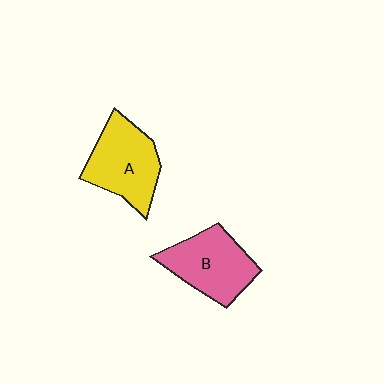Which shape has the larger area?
Shape A (yellow).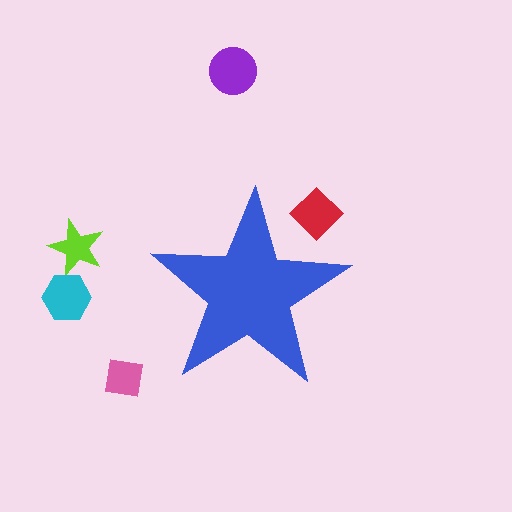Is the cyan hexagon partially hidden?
No, the cyan hexagon is fully visible.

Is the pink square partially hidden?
No, the pink square is fully visible.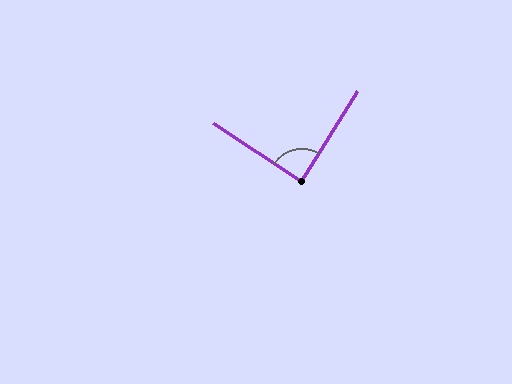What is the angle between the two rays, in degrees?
Approximately 89 degrees.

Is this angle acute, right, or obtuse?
It is approximately a right angle.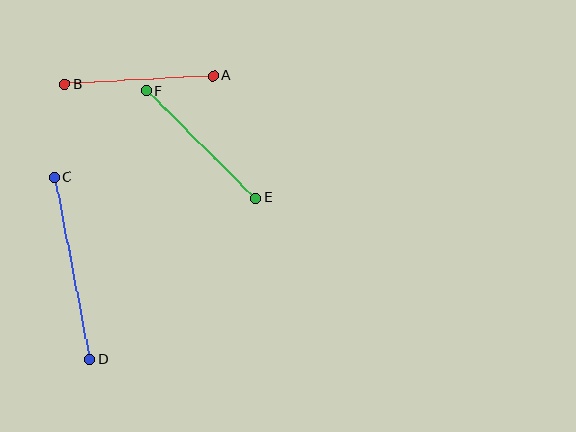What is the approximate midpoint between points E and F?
The midpoint is at approximately (201, 144) pixels.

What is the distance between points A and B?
The distance is approximately 149 pixels.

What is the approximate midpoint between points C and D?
The midpoint is at approximately (72, 268) pixels.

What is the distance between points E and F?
The distance is approximately 152 pixels.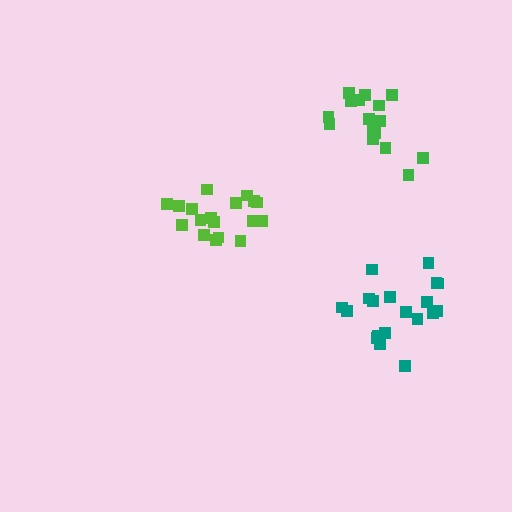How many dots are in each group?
Group 1: 16 dots, Group 2: 18 dots, Group 3: 19 dots (53 total).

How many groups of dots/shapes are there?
There are 3 groups.